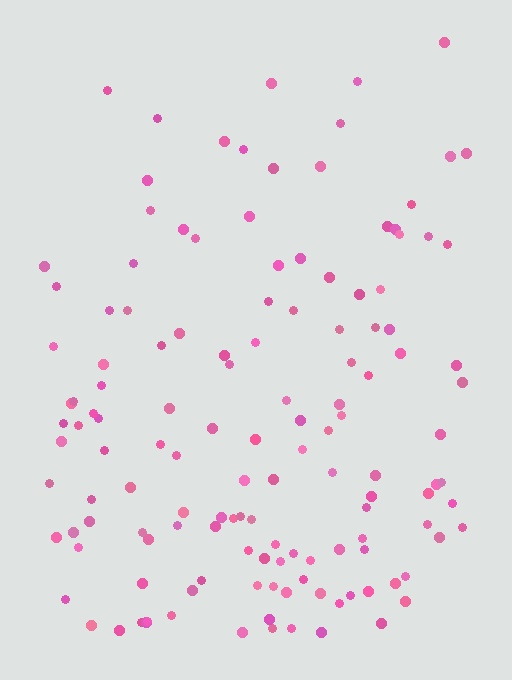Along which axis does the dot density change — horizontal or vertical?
Vertical.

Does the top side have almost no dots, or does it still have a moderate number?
Still a moderate number, just noticeably fewer than the bottom.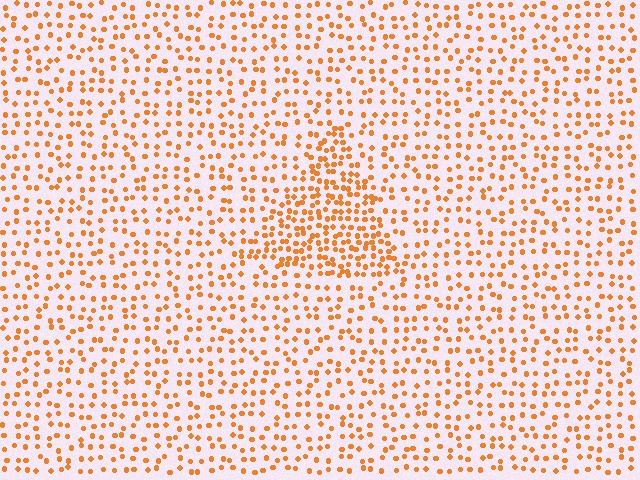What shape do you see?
I see a triangle.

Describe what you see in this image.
The image contains small orange elements arranged at two different densities. A triangle-shaped region is visible where the elements are more densely packed than the surrounding area.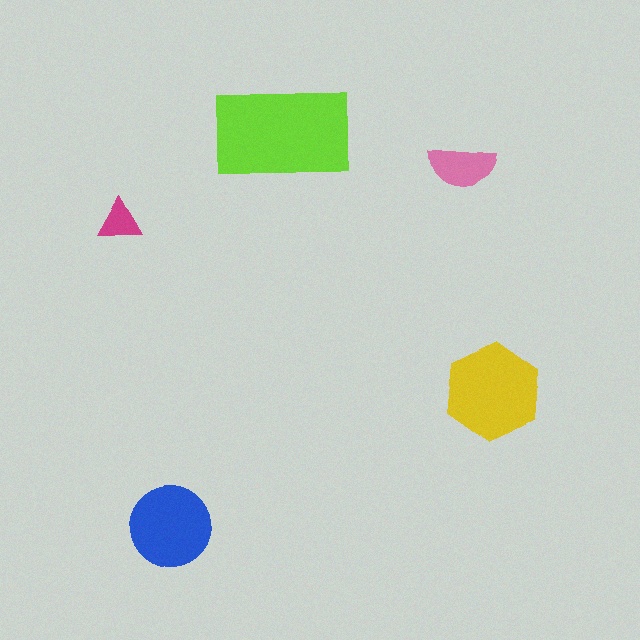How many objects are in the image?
There are 5 objects in the image.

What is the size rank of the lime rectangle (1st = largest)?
1st.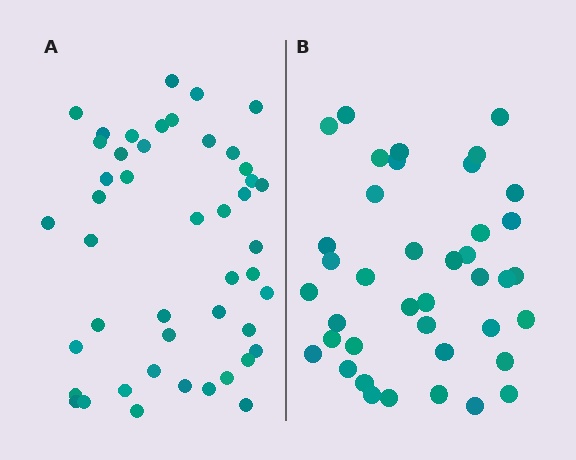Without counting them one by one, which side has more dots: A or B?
Region A (the left region) has more dots.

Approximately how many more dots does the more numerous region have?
Region A has about 6 more dots than region B.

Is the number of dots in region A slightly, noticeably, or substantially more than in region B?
Region A has only slightly more — the two regions are fairly close. The ratio is roughly 1.1 to 1.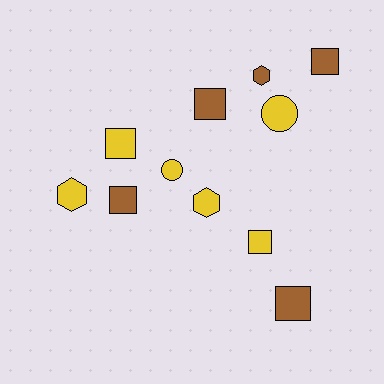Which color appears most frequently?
Yellow, with 6 objects.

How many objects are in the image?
There are 11 objects.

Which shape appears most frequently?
Square, with 6 objects.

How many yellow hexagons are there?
There are 2 yellow hexagons.